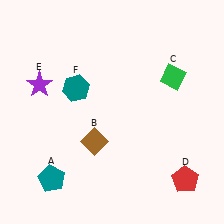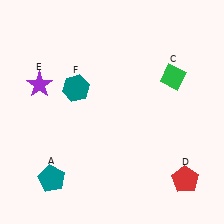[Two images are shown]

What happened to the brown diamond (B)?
The brown diamond (B) was removed in Image 2. It was in the bottom-left area of Image 1.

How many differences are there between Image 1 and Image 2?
There is 1 difference between the two images.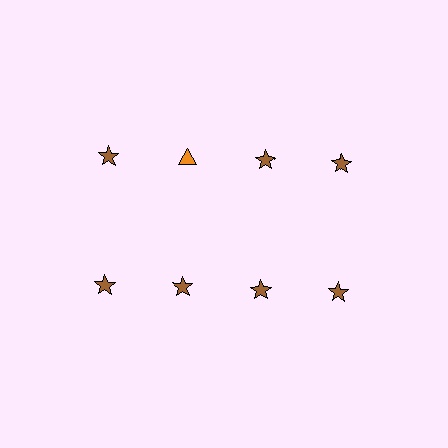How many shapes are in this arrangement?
There are 8 shapes arranged in a grid pattern.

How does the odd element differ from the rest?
It differs in both color (orange instead of brown) and shape (triangle instead of star).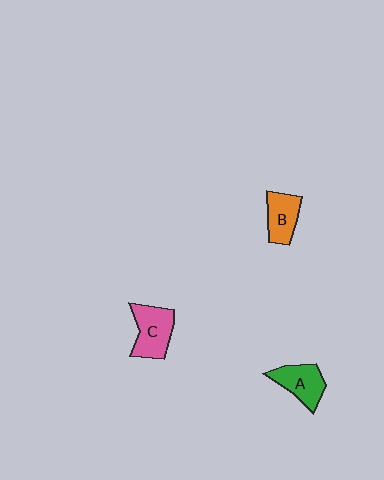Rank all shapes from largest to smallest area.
From largest to smallest: C (pink), A (green), B (orange).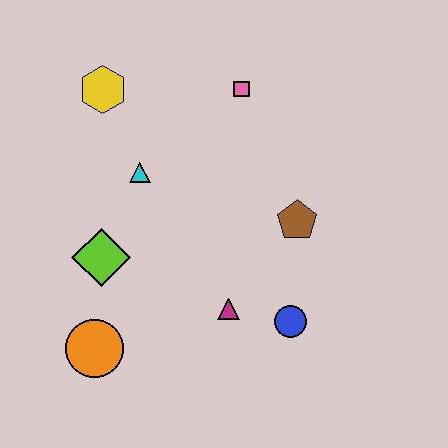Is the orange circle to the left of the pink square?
Yes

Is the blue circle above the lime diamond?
No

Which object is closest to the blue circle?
The magenta triangle is closest to the blue circle.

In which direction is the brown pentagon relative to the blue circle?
The brown pentagon is above the blue circle.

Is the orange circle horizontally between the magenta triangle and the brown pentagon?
No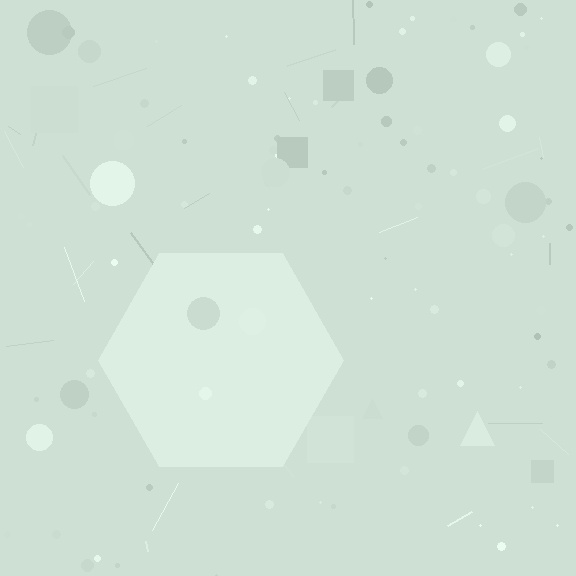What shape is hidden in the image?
A hexagon is hidden in the image.